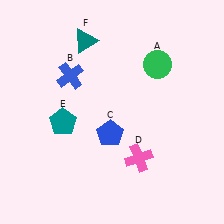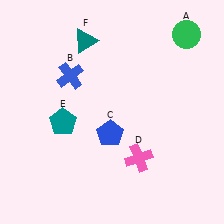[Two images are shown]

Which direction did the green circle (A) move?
The green circle (A) moved up.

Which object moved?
The green circle (A) moved up.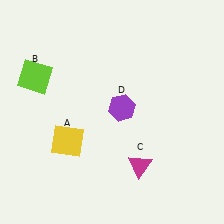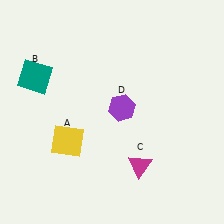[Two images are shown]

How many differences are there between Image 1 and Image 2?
There is 1 difference between the two images.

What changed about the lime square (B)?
In Image 1, B is lime. In Image 2, it changed to teal.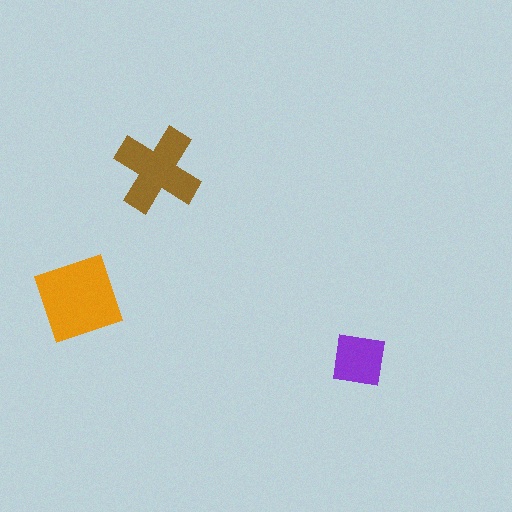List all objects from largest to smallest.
The orange diamond, the brown cross, the purple square.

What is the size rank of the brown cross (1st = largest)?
2nd.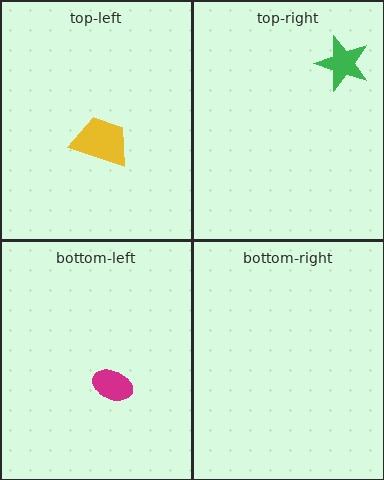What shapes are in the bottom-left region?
The magenta ellipse.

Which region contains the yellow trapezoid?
The top-left region.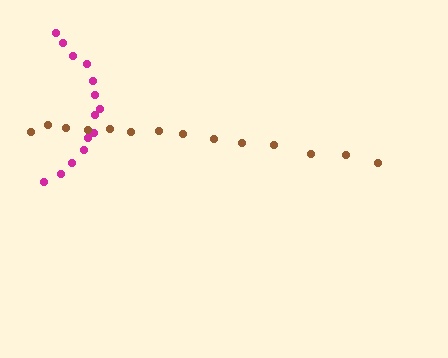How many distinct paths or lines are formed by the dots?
There are 2 distinct paths.